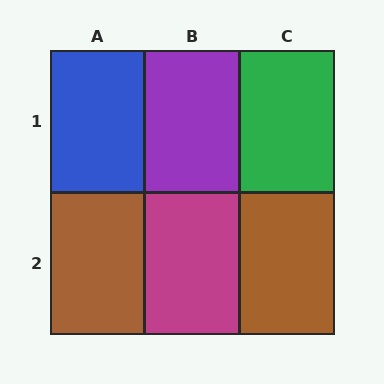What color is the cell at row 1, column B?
Purple.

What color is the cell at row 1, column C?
Green.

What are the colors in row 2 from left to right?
Brown, magenta, brown.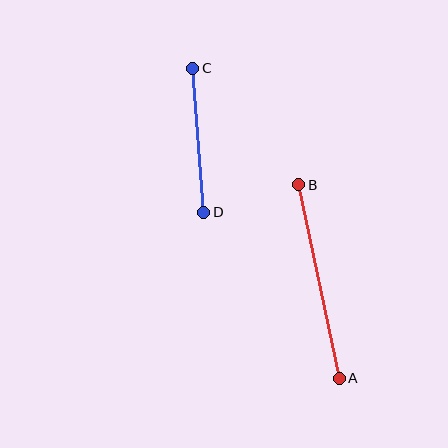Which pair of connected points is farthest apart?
Points A and B are farthest apart.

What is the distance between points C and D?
The distance is approximately 144 pixels.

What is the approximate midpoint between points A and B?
The midpoint is at approximately (319, 282) pixels.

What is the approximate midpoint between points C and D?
The midpoint is at approximately (198, 140) pixels.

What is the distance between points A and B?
The distance is approximately 198 pixels.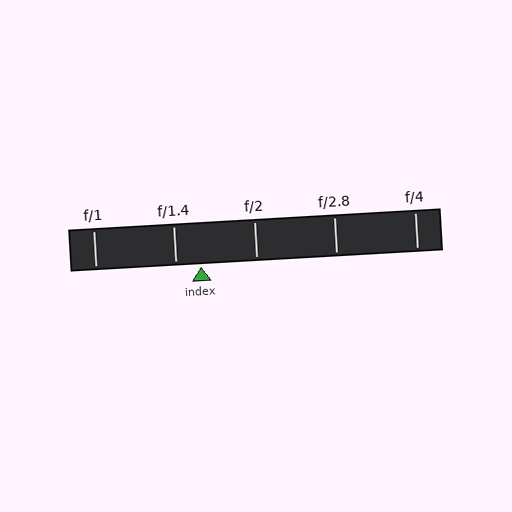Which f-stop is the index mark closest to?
The index mark is closest to f/1.4.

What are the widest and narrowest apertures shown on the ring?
The widest aperture shown is f/1 and the narrowest is f/4.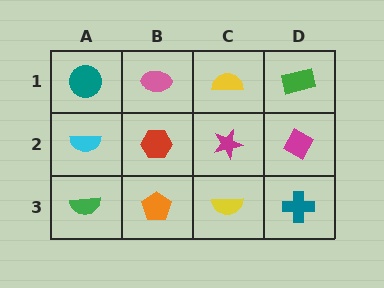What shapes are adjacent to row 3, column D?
A magenta diamond (row 2, column D), a yellow semicircle (row 3, column C).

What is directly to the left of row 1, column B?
A teal circle.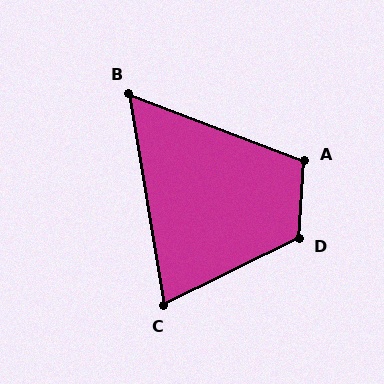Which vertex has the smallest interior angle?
B, at approximately 60 degrees.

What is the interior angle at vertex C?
Approximately 73 degrees (acute).